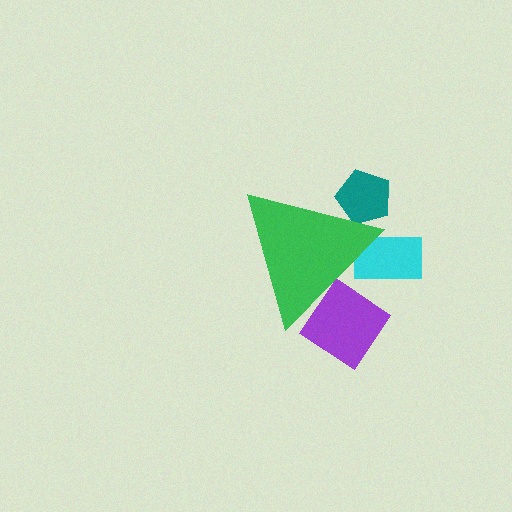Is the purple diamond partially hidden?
Yes, the purple diamond is partially hidden behind the green triangle.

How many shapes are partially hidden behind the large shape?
3 shapes are partially hidden.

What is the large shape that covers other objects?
A green triangle.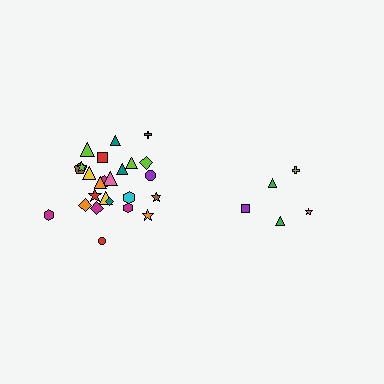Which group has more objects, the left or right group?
The left group.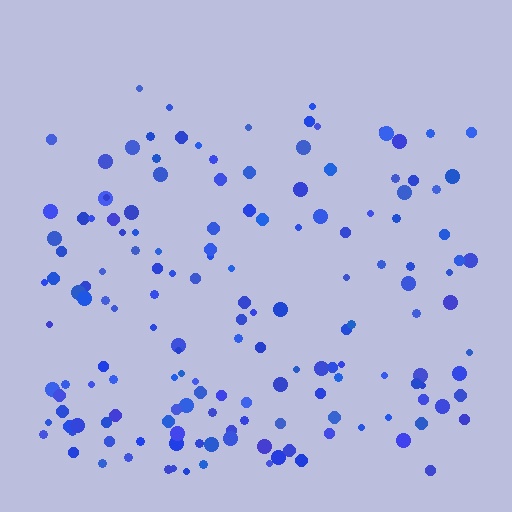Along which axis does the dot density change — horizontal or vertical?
Vertical.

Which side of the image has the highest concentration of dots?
The bottom.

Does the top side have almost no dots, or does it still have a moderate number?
Still a moderate number, just noticeably fewer than the bottom.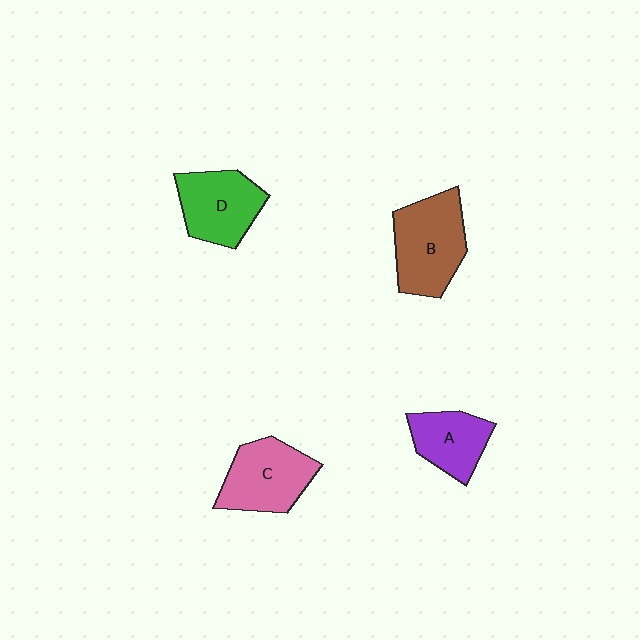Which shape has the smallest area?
Shape A (purple).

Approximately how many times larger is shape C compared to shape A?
Approximately 1.3 times.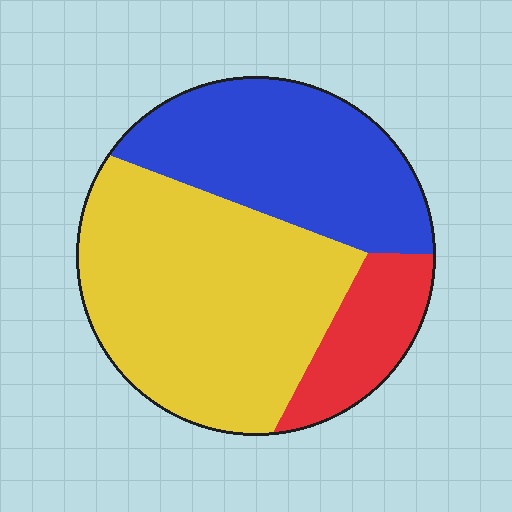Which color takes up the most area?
Yellow, at roughly 50%.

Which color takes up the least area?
Red, at roughly 15%.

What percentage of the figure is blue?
Blue covers around 35% of the figure.